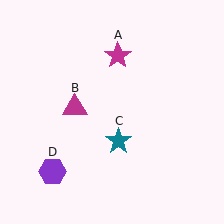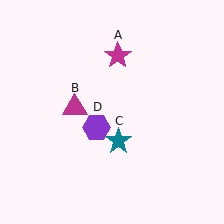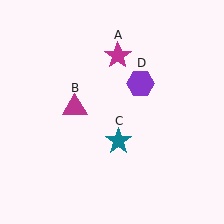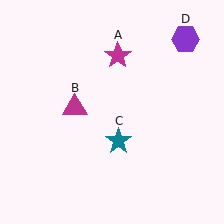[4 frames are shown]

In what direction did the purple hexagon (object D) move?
The purple hexagon (object D) moved up and to the right.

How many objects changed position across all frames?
1 object changed position: purple hexagon (object D).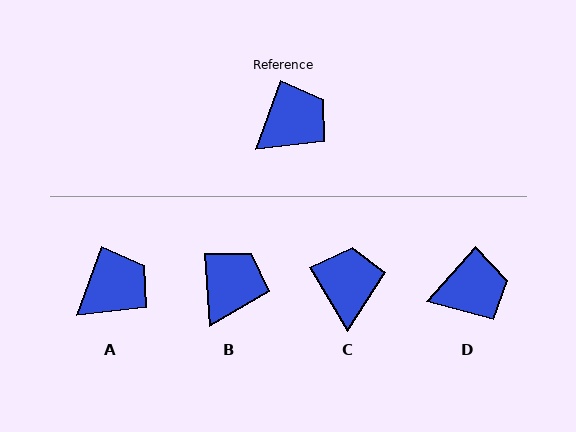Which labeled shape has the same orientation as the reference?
A.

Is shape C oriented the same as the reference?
No, it is off by about 50 degrees.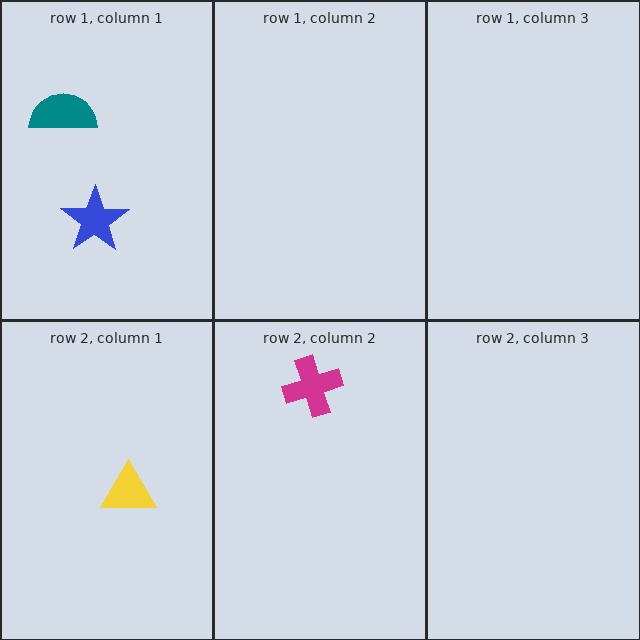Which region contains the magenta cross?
The row 2, column 2 region.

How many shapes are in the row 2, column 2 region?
1.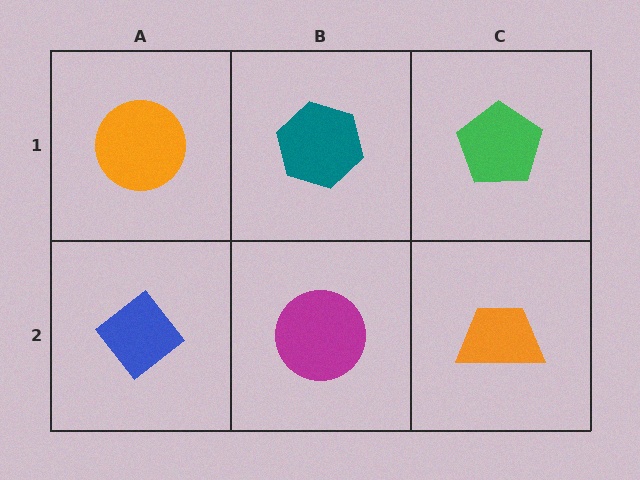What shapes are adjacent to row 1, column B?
A magenta circle (row 2, column B), an orange circle (row 1, column A), a green pentagon (row 1, column C).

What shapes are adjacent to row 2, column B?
A teal hexagon (row 1, column B), a blue diamond (row 2, column A), an orange trapezoid (row 2, column C).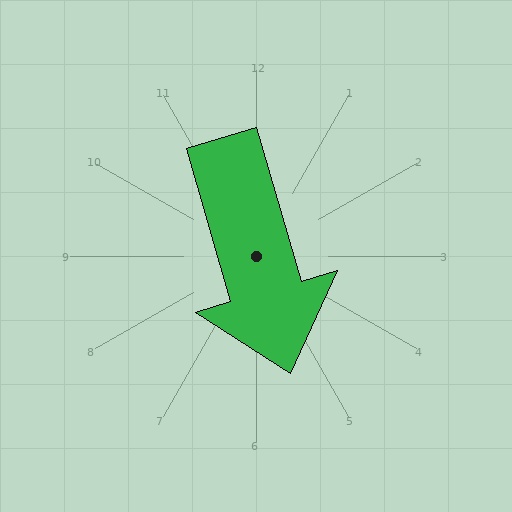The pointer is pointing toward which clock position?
Roughly 5 o'clock.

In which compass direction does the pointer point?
South.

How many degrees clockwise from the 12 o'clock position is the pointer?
Approximately 164 degrees.